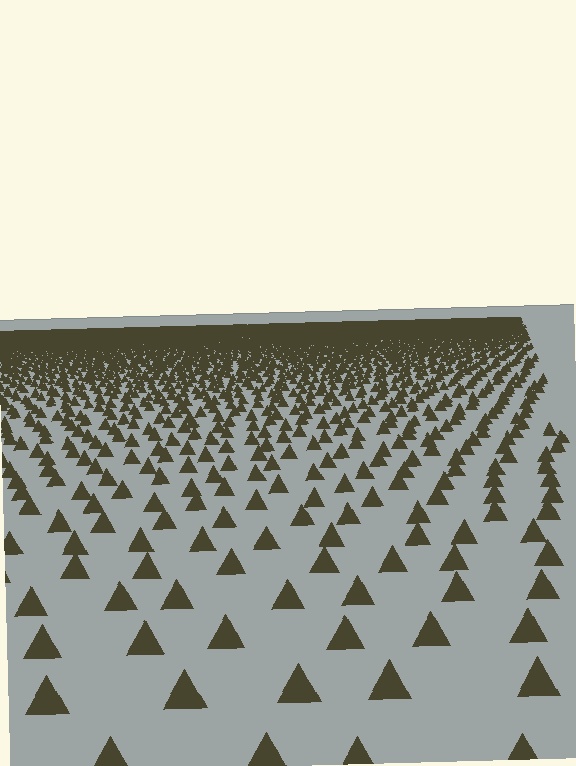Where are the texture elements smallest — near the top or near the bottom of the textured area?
Near the top.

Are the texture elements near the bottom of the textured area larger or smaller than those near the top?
Larger. Near the bottom, elements are closer to the viewer and appear at a bigger on-screen size.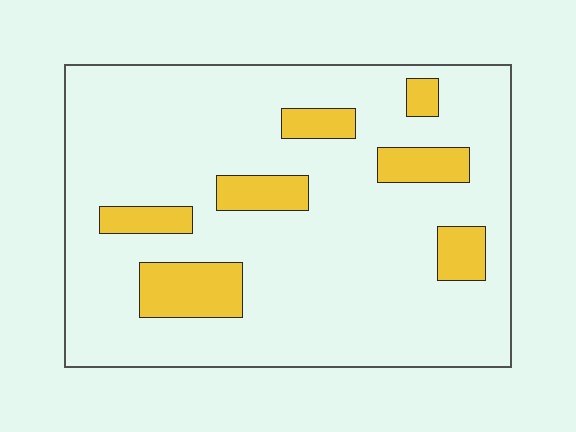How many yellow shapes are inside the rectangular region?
7.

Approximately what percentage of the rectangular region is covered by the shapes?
Approximately 15%.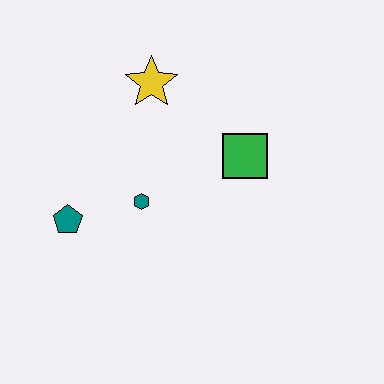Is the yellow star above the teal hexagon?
Yes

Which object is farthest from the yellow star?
The teal pentagon is farthest from the yellow star.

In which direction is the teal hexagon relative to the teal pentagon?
The teal hexagon is to the right of the teal pentagon.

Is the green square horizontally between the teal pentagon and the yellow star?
No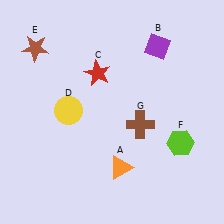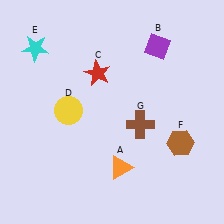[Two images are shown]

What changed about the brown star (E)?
In Image 1, E is brown. In Image 2, it changed to cyan.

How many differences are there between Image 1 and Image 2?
There are 2 differences between the two images.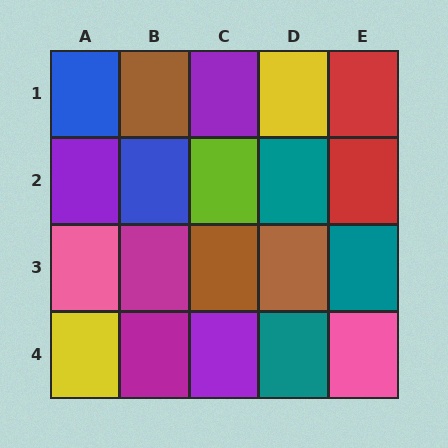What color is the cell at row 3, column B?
Magenta.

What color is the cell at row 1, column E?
Red.